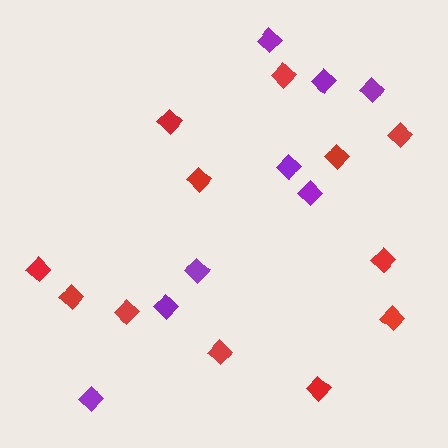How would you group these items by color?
There are 2 groups: one group of purple diamonds (8) and one group of red diamonds (12).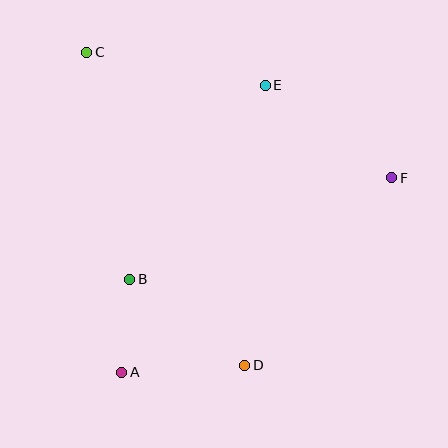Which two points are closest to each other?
Points A and B are closest to each other.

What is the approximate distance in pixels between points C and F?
The distance between C and F is approximately 330 pixels.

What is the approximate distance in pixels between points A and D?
The distance between A and D is approximately 123 pixels.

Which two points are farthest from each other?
Points C and D are farthest from each other.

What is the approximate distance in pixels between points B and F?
The distance between B and F is approximately 281 pixels.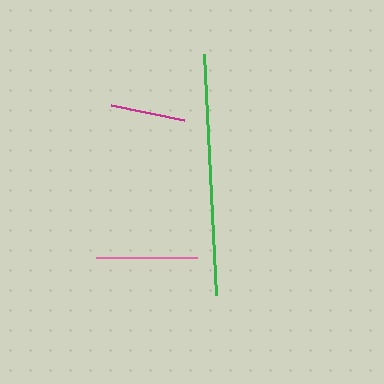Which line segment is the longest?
The green line is the longest at approximately 241 pixels.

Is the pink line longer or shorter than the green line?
The green line is longer than the pink line.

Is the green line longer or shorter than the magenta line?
The green line is longer than the magenta line.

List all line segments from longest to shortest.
From longest to shortest: green, pink, magenta.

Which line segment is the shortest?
The magenta line is the shortest at approximately 74 pixels.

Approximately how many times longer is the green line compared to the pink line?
The green line is approximately 2.4 times the length of the pink line.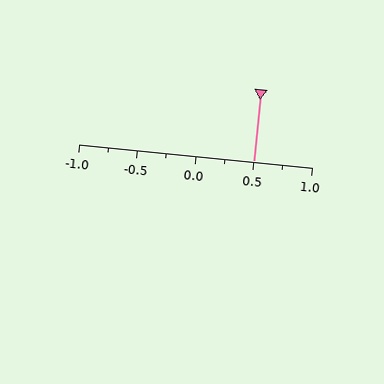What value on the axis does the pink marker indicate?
The marker indicates approximately 0.5.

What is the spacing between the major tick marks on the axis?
The major ticks are spaced 0.5 apart.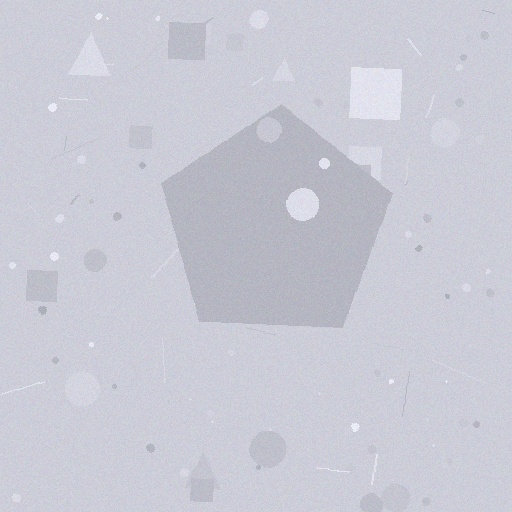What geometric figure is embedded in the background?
A pentagon is embedded in the background.